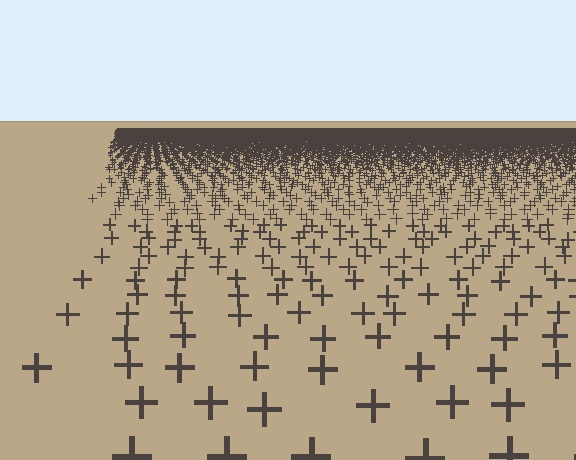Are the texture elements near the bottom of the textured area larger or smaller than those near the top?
Larger. Near the bottom, elements are closer to the viewer and appear at a bigger on-screen size.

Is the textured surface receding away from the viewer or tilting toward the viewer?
The surface is receding away from the viewer. Texture elements get smaller and denser toward the top.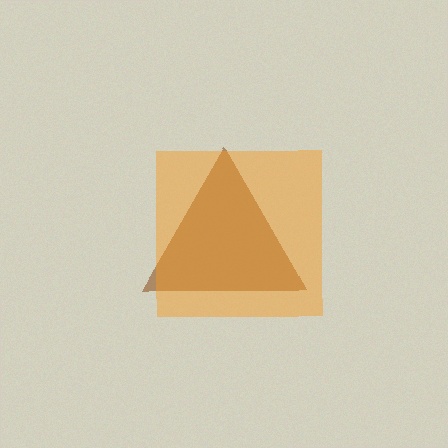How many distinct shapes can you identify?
There are 2 distinct shapes: a brown triangle, an orange square.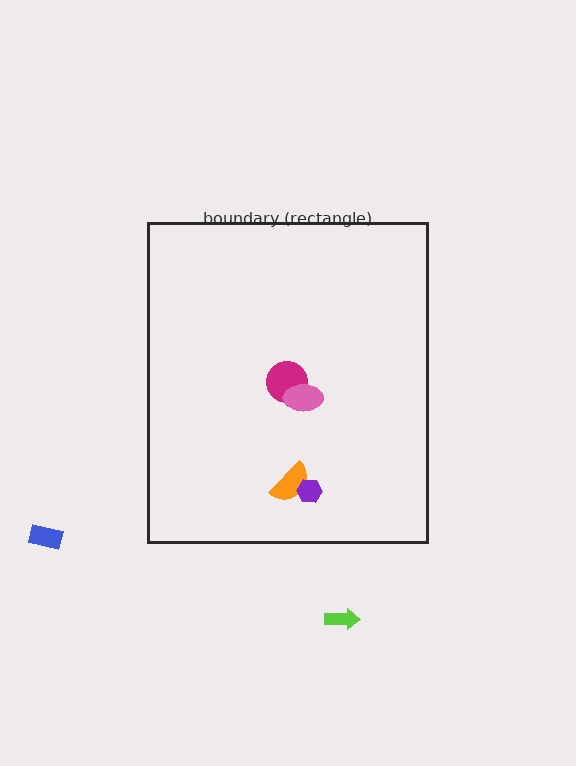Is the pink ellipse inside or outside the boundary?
Inside.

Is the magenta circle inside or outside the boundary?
Inside.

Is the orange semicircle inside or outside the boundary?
Inside.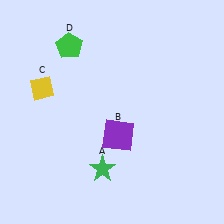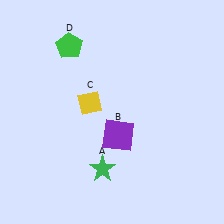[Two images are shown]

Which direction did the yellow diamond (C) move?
The yellow diamond (C) moved right.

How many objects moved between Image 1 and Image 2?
1 object moved between the two images.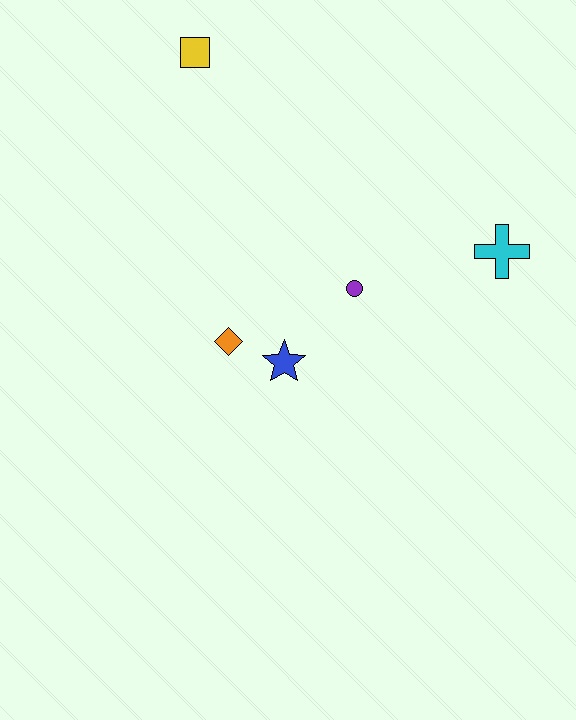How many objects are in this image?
There are 5 objects.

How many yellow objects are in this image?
There is 1 yellow object.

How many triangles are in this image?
There are no triangles.